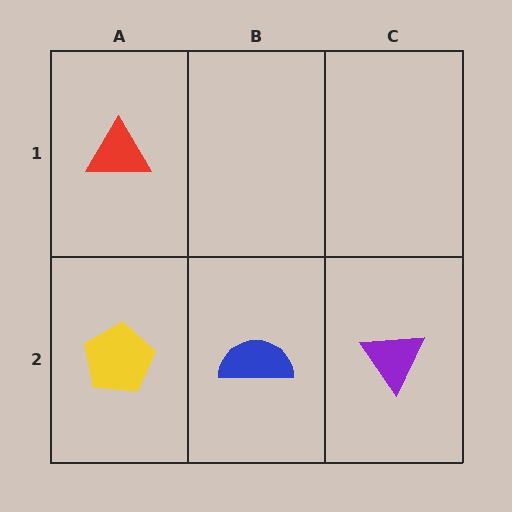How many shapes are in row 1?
1 shape.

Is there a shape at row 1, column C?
No, that cell is empty.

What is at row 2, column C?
A purple triangle.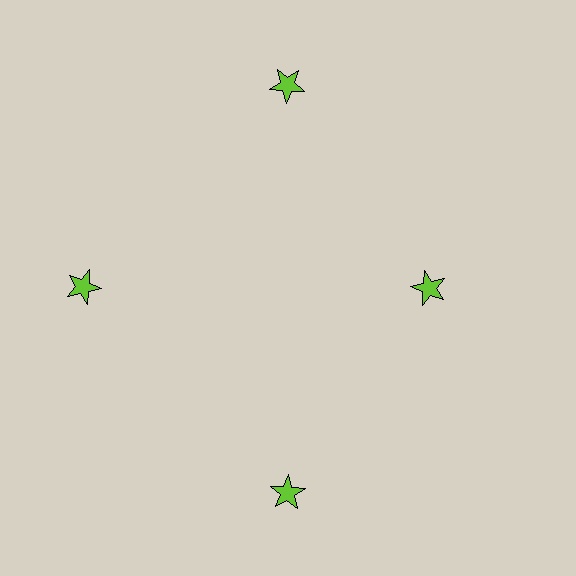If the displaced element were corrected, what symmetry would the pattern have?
It would have 4-fold rotational symmetry — the pattern would map onto itself every 90 degrees.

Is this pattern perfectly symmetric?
No. The 4 lime stars are arranged in a ring, but one element near the 3 o'clock position is pulled inward toward the center, breaking the 4-fold rotational symmetry.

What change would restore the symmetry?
The symmetry would be restored by moving it outward, back onto the ring so that all 4 stars sit at equal angles and equal distance from the center.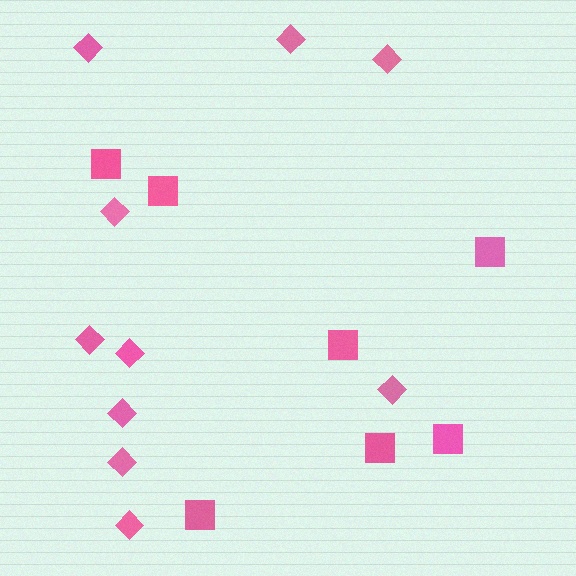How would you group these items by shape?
There are 2 groups: one group of squares (7) and one group of diamonds (10).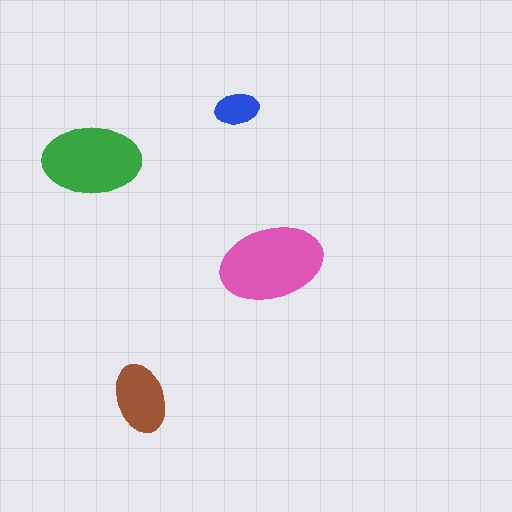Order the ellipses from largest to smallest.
the pink one, the green one, the brown one, the blue one.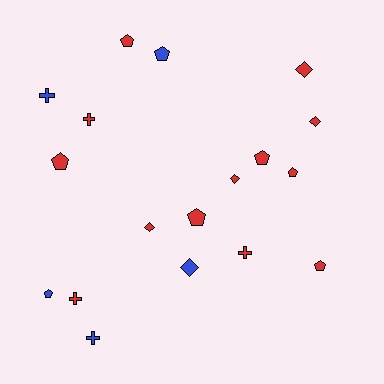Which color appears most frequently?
Red, with 13 objects.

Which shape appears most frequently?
Pentagon, with 8 objects.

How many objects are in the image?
There are 18 objects.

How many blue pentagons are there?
There are 2 blue pentagons.